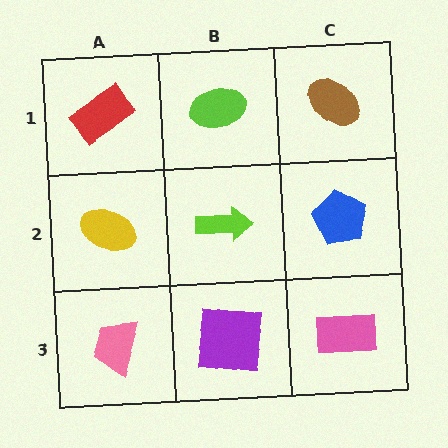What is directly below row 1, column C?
A blue pentagon.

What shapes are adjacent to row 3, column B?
A lime arrow (row 2, column B), a pink trapezoid (row 3, column A), a pink rectangle (row 3, column C).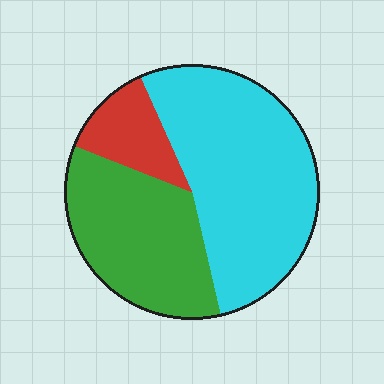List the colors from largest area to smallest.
From largest to smallest: cyan, green, red.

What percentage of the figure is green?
Green takes up about one third (1/3) of the figure.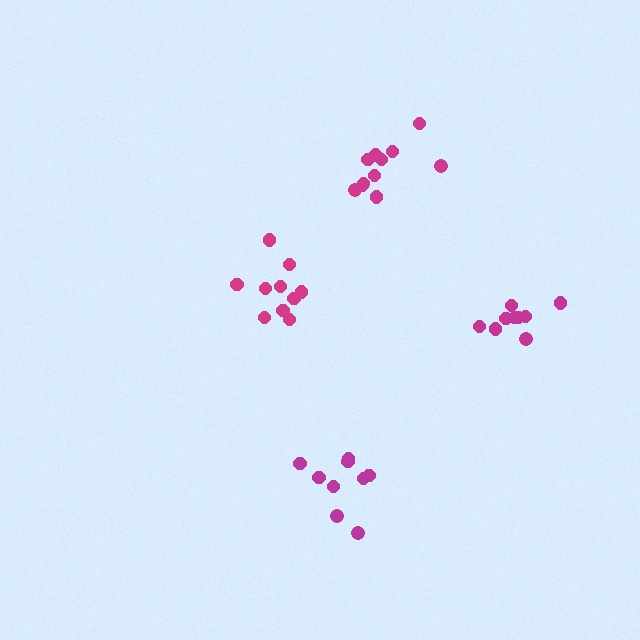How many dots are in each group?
Group 1: 11 dots, Group 2: 10 dots, Group 3: 9 dots, Group 4: 9 dots (39 total).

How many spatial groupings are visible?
There are 4 spatial groupings.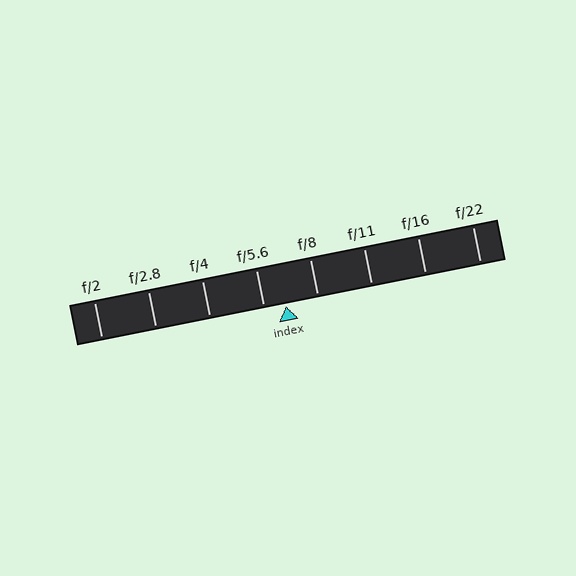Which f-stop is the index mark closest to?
The index mark is closest to f/5.6.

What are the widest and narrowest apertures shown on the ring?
The widest aperture shown is f/2 and the narrowest is f/22.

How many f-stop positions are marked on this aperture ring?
There are 8 f-stop positions marked.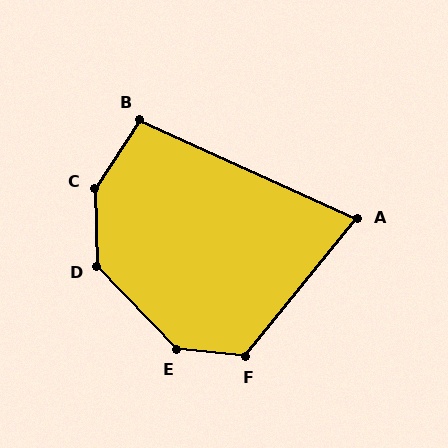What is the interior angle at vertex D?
Approximately 138 degrees (obtuse).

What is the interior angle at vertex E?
Approximately 140 degrees (obtuse).